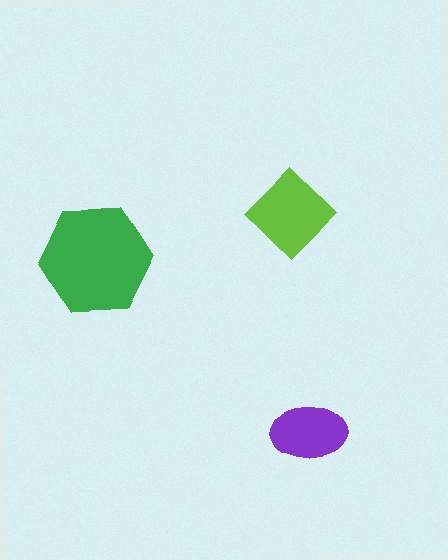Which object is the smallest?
The purple ellipse.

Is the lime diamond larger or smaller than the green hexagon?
Smaller.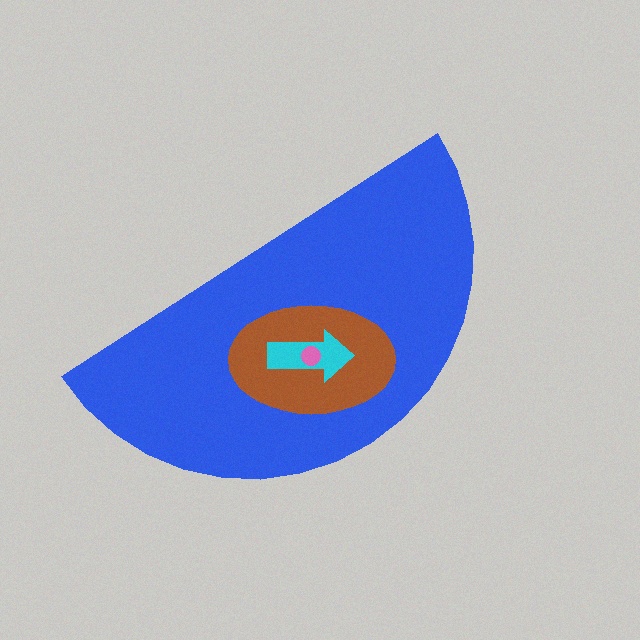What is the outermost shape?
The blue semicircle.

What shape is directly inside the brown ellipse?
The cyan arrow.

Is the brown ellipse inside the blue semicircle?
Yes.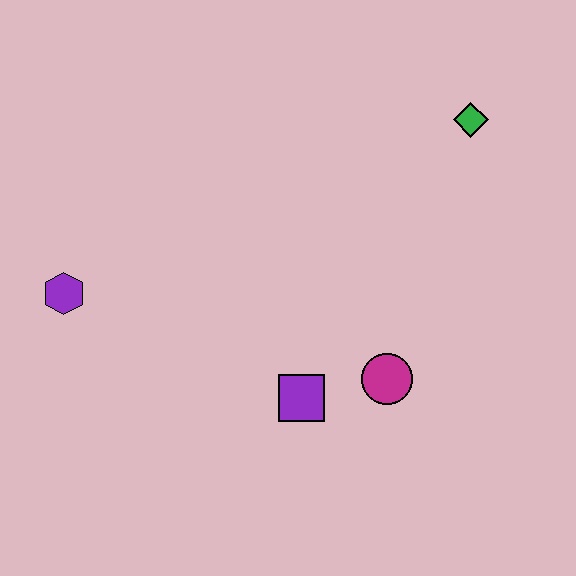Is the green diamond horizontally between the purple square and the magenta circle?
No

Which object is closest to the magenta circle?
The purple square is closest to the magenta circle.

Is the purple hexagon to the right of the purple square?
No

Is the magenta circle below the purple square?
No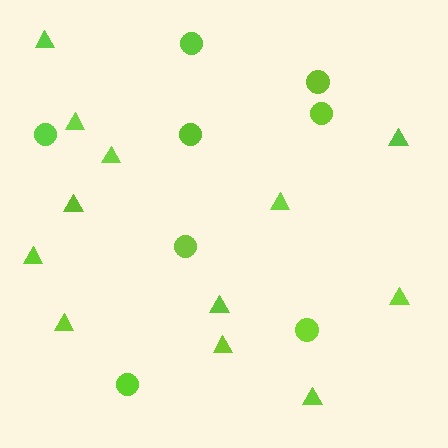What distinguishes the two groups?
There are 2 groups: one group of circles (8) and one group of triangles (12).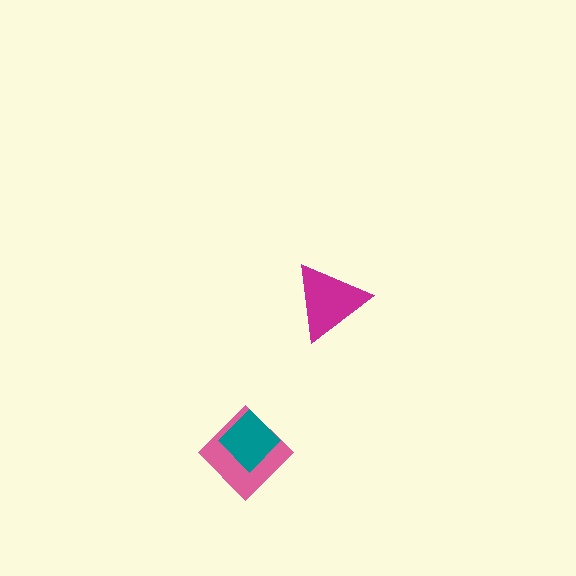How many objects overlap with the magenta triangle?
0 objects overlap with the magenta triangle.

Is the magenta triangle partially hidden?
No, no other shape covers it.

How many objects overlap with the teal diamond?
1 object overlaps with the teal diamond.